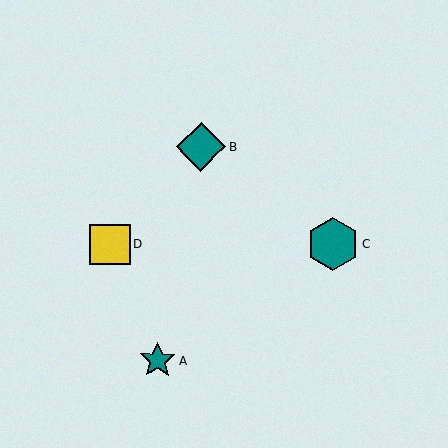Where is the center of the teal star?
The center of the teal star is at (158, 360).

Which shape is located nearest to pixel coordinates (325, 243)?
The teal hexagon (labeled C) at (333, 244) is nearest to that location.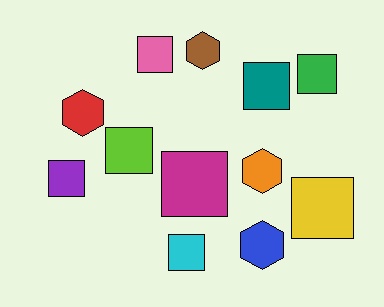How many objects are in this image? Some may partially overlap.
There are 12 objects.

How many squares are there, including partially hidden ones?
There are 8 squares.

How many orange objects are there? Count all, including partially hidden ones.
There is 1 orange object.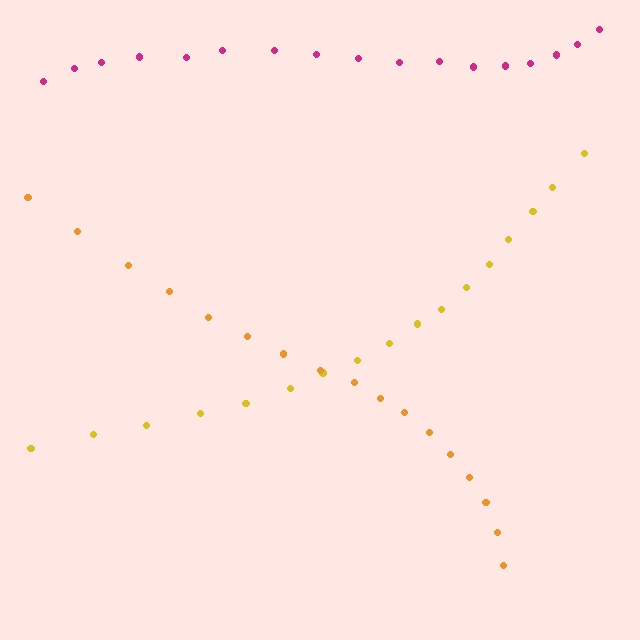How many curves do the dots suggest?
There are 3 distinct paths.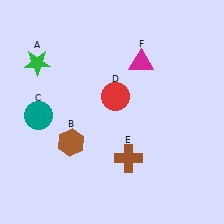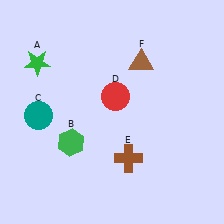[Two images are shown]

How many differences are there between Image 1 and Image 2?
There are 2 differences between the two images.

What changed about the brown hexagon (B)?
In Image 1, B is brown. In Image 2, it changed to green.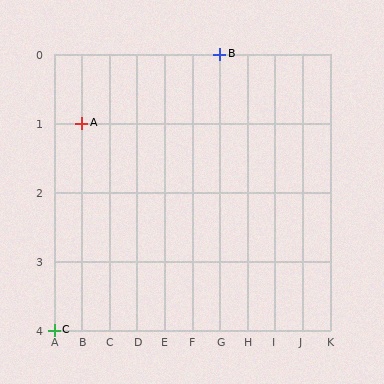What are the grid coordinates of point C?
Point C is at grid coordinates (A, 4).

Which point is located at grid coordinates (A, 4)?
Point C is at (A, 4).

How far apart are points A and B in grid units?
Points A and B are 5 columns and 1 row apart (about 5.1 grid units diagonally).